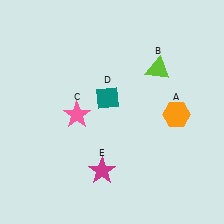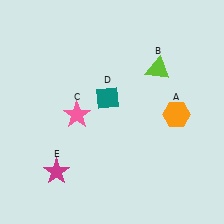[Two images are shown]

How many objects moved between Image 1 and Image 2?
1 object moved between the two images.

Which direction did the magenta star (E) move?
The magenta star (E) moved left.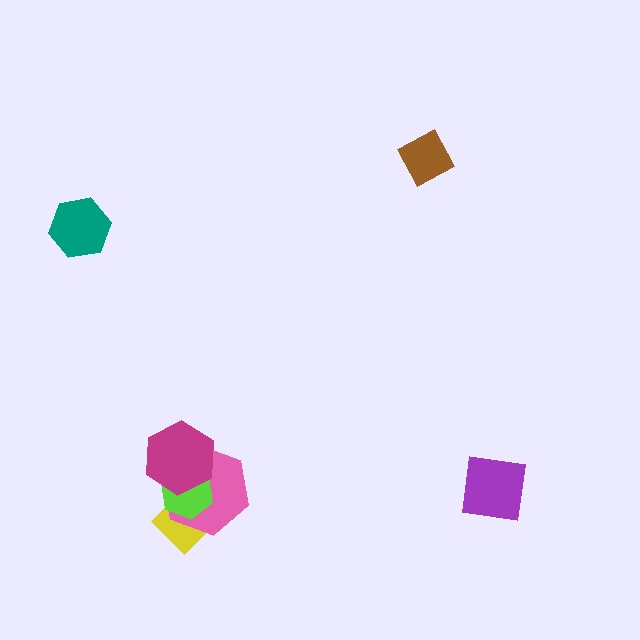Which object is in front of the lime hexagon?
The magenta hexagon is in front of the lime hexagon.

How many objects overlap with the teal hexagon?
0 objects overlap with the teal hexagon.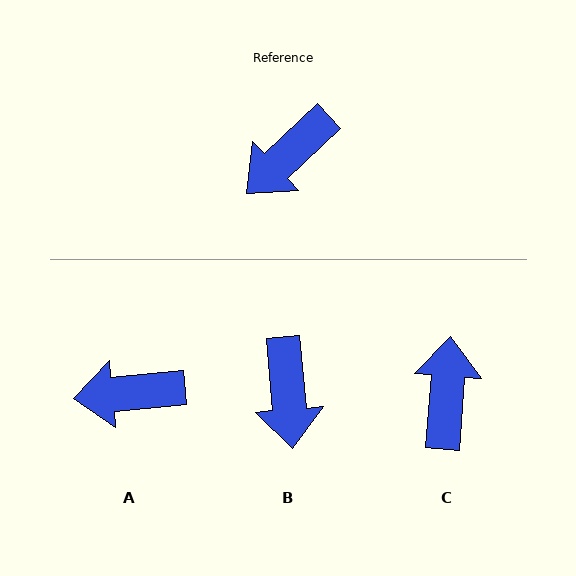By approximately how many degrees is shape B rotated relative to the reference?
Approximately 52 degrees counter-clockwise.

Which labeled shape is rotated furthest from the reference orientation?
C, about 137 degrees away.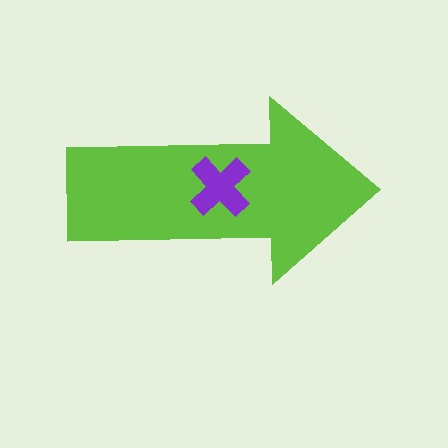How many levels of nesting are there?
2.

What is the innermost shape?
The purple cross.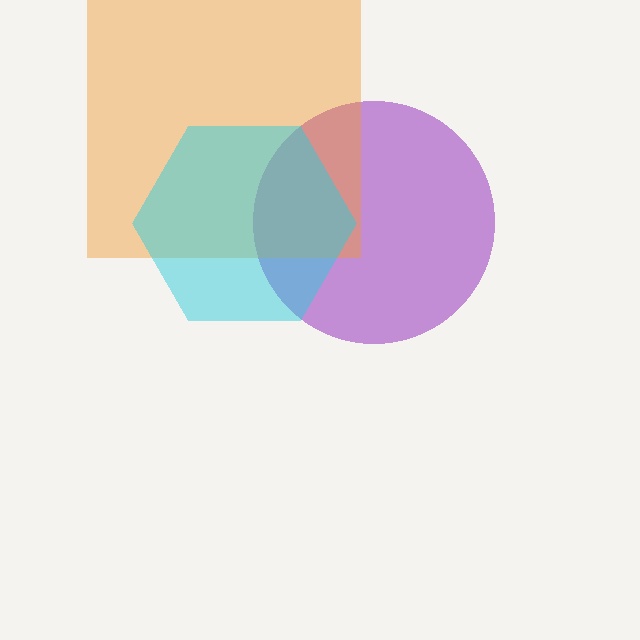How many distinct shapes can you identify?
There are 3 distinct shapes: a purple circle, an orange square, a cyan hexagon.